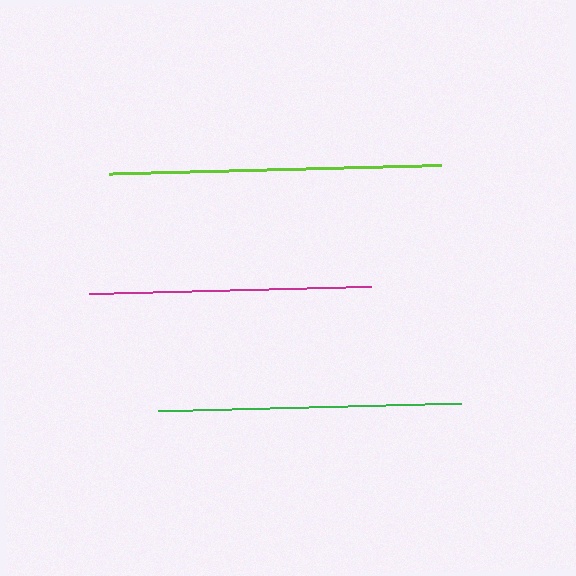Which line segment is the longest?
The lime line is the longest at approximately 331 pixels.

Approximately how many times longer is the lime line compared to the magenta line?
The lime line is approximately 1.2 times the length of the magenta line.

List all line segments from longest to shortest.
From longest to shortest: lime, green, magenta.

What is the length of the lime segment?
The lime segment is approximately 331 pixels long.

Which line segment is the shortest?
The magenta line is the shortest at approximately 283 pixels.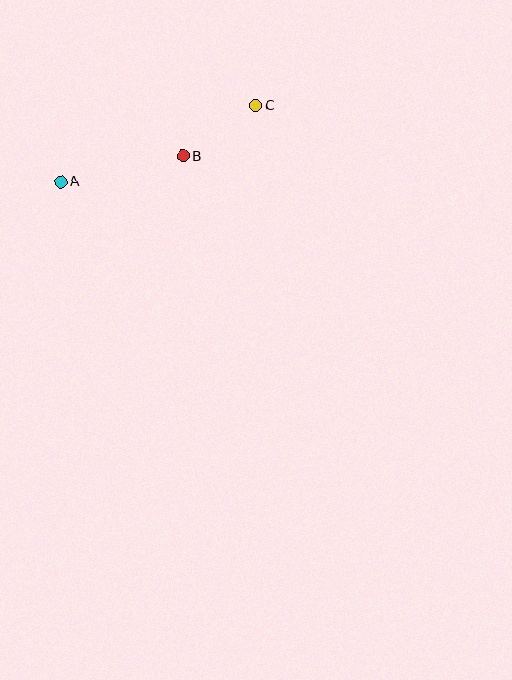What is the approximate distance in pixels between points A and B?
The distance between A and B is approximately 125 pixels.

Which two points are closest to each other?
Points B and C are closest to each other.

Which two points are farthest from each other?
Points A and C are farthest from each other.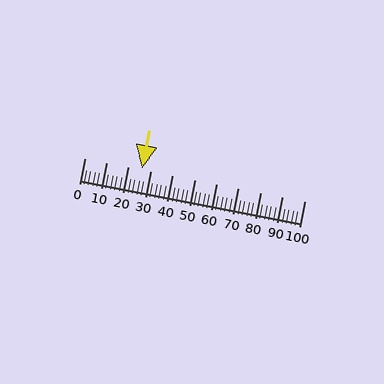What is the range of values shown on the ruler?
The ruler shows values from 0 to 100.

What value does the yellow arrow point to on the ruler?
The yellow arrow points to approximately 26.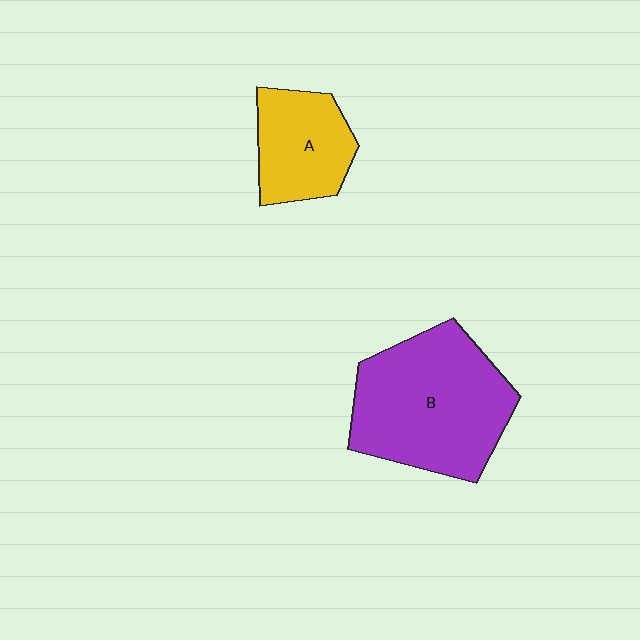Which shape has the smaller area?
Shape A (yellow).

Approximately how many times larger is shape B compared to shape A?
Approximately 1.9 times.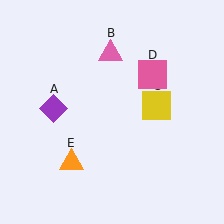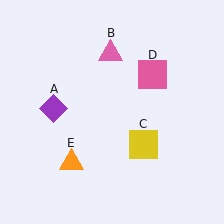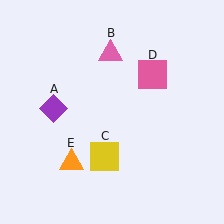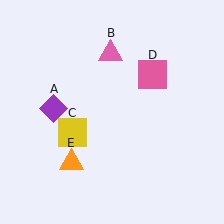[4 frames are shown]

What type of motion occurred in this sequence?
The yellow square (object C) rotated clockwise around the center of the scene.